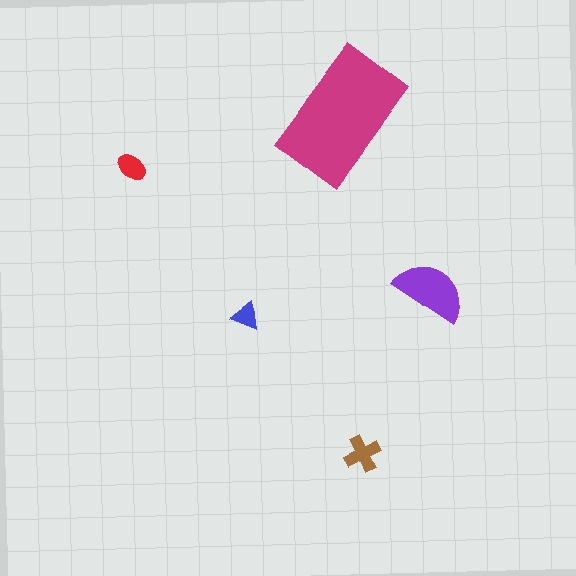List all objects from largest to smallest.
The magenta rectangle, the purple semicircle, the brown cross, the red ellipse, the blue triangle.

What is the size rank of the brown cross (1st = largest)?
3rd.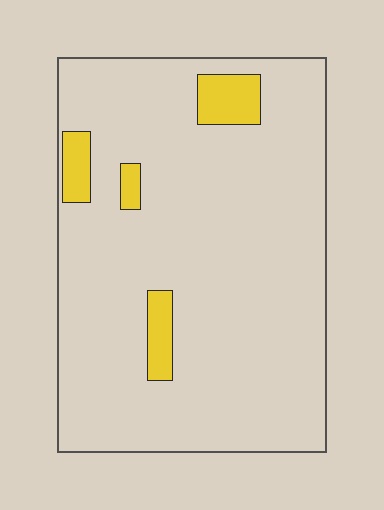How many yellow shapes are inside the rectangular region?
4.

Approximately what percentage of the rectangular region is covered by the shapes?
Approximately 10%.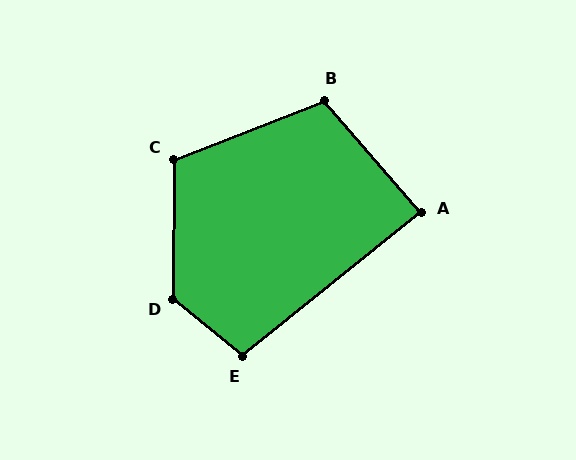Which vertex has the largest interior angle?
D, at approximately 129 degrees.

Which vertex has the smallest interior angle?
A, at approximately 88 degrees.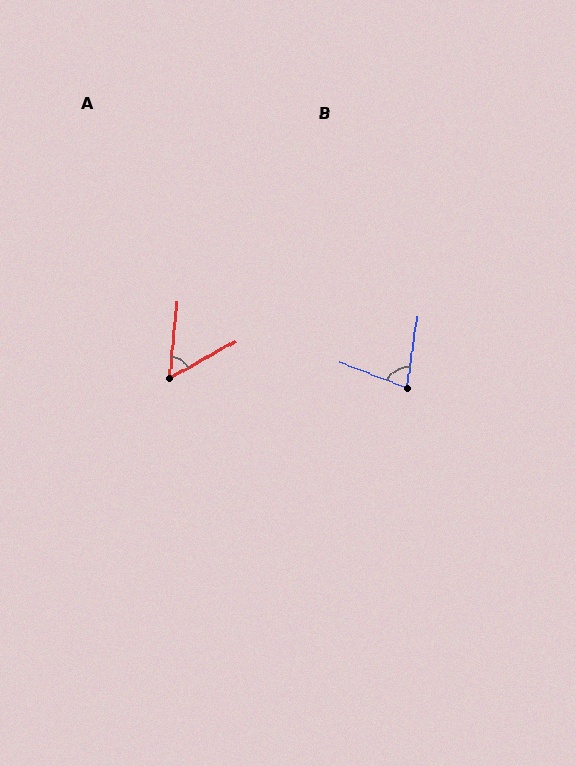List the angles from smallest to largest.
A (55°), B (77°).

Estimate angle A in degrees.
Approximately 55 degrees.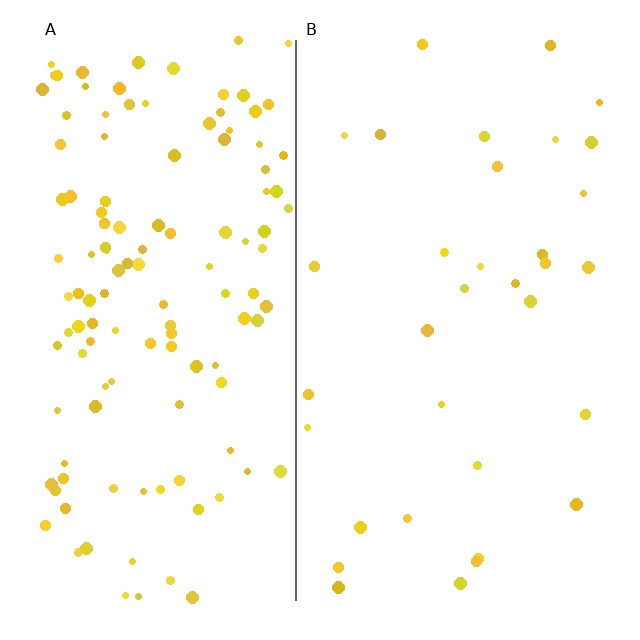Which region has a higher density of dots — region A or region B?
A (the left).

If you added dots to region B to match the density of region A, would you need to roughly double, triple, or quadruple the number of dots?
Approximately quadruple.